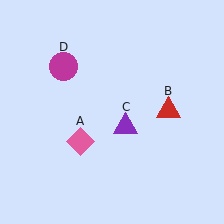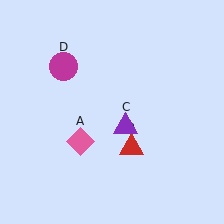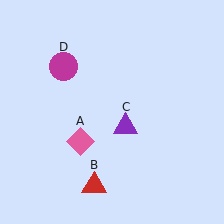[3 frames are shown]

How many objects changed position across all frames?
1 object changed position: red triangle (object B).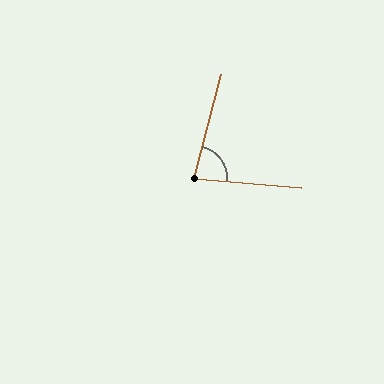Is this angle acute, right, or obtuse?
It is acute.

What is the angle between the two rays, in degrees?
Approximately 81 degrees.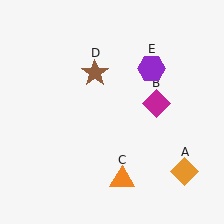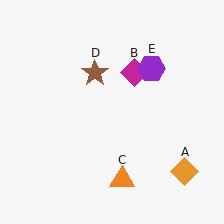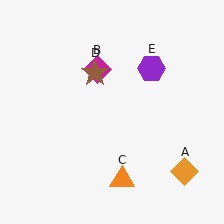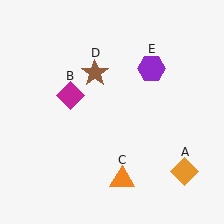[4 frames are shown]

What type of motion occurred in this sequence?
The magenta diamond (object B) rotated counterclockwise around the center of the scene.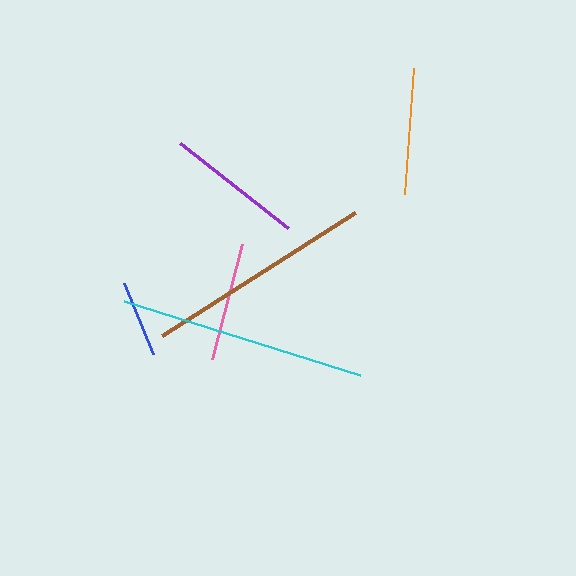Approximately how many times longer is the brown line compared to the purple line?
The brown line is approximately 1.7 times the length of the purple line.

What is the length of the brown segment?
The brown segment is approximately 229 pixels long.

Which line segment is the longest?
The cyan line is the longest at approximately 247 pixels.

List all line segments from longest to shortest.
From longest to shortest: cyan, brown, purple, orange, pink, blue.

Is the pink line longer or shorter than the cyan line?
The cyan line is longer than the pink line.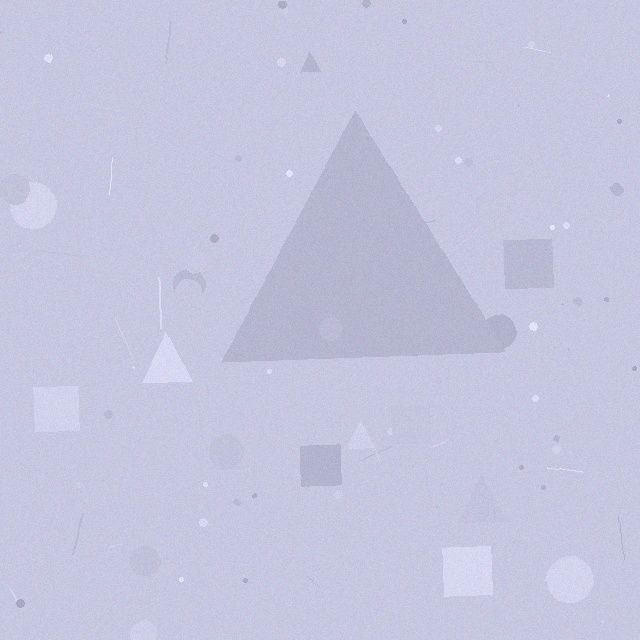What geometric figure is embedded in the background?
A triangle is embedded in the background.